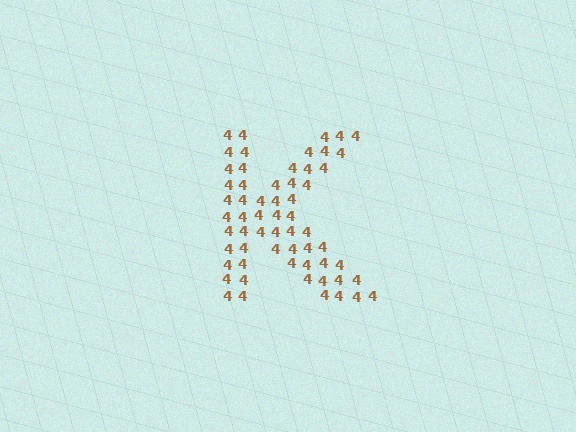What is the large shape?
The large shape is the letter K.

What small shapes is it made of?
It is made of small digit 4's.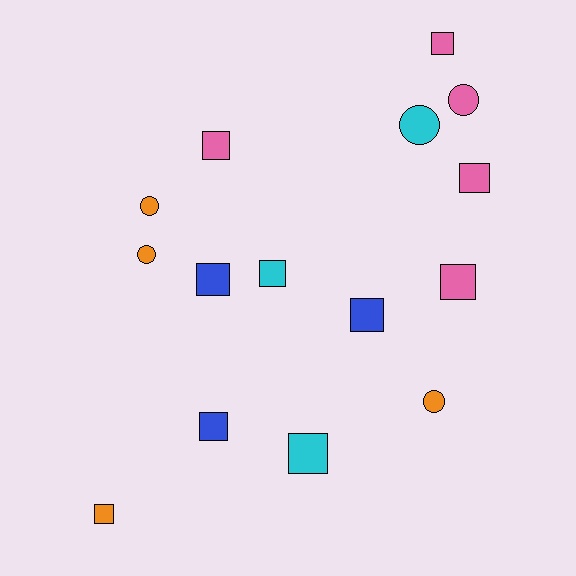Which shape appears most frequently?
Square, with 10 objects.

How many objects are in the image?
There are 15 objects.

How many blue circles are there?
There are no blue circles.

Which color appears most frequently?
Pink, with 5 objects.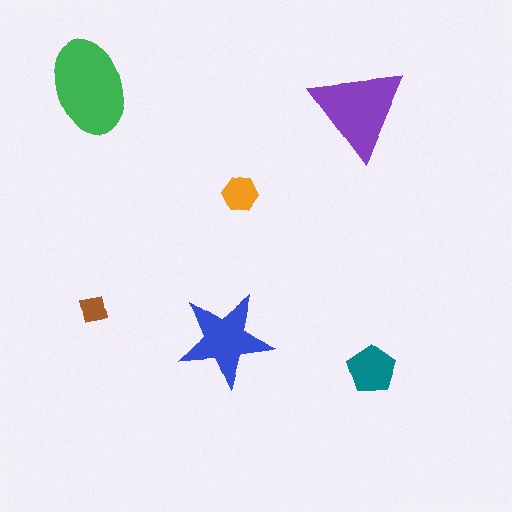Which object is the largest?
The green ellipse.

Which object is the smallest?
The brown square.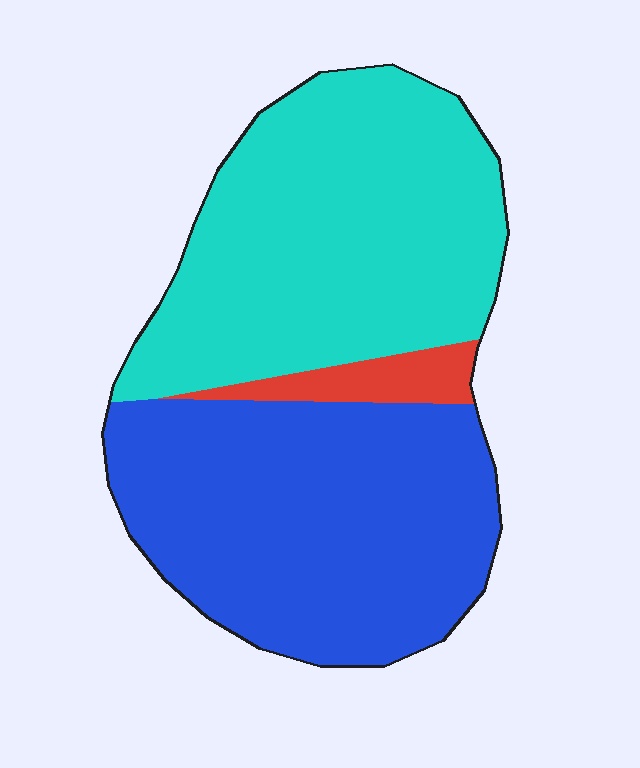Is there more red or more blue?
Blue.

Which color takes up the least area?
Red, at roughly 5%.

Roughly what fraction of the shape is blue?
Blue takes up about one half (1/2) of the shape.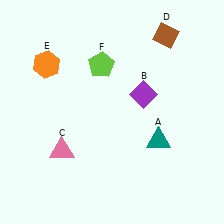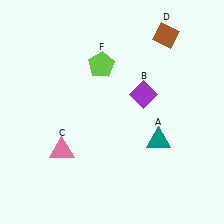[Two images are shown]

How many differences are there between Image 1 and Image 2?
There is 1 difference between the two images.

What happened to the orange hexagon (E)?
The orange hexagon (E) was removed in Image 2. It was in the top-left area of Image 1.